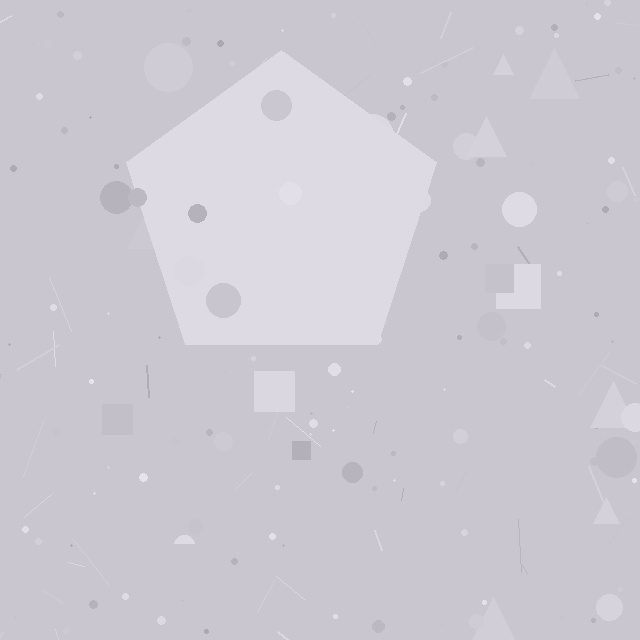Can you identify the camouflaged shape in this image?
The camouflaged shape is a pentagon.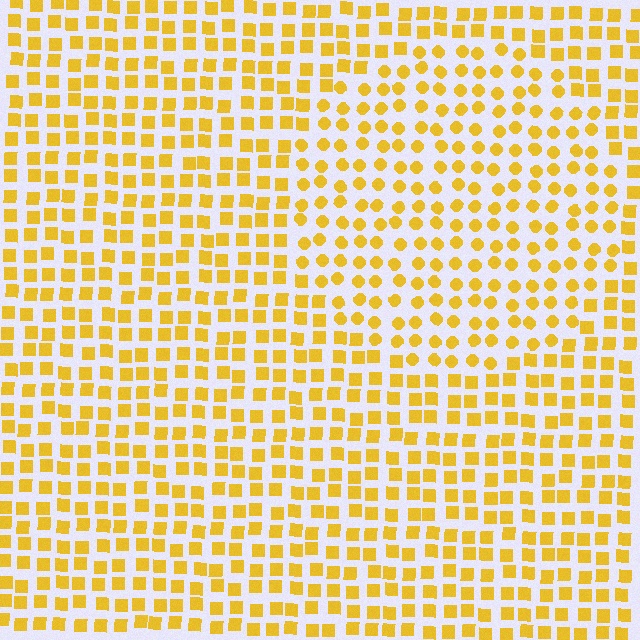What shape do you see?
I see a circle.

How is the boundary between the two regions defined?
The boundary is defined by a change in element shape: circles inside vs. squares outside. All elements share the same color and spacing.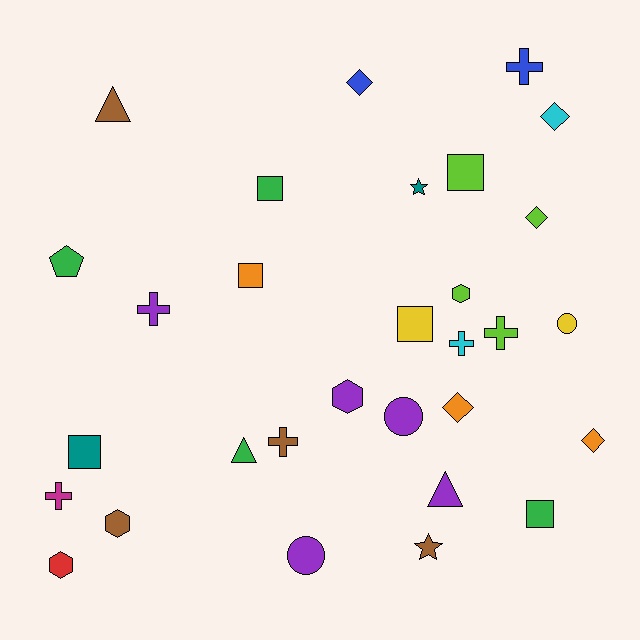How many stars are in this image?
There are 2 stars.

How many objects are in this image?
There are 30 objects.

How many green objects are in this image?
There are 4 green objects.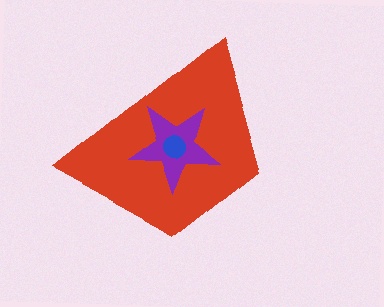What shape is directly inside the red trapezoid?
The purple star.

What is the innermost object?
The blue circle.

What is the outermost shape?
The red trapezoid.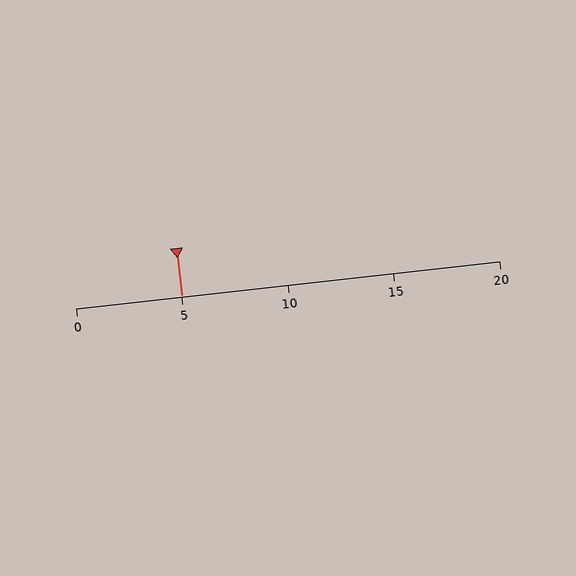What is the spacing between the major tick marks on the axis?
The major ticks are spaced 5 apart.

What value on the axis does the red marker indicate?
The marker indicates approximately 5.